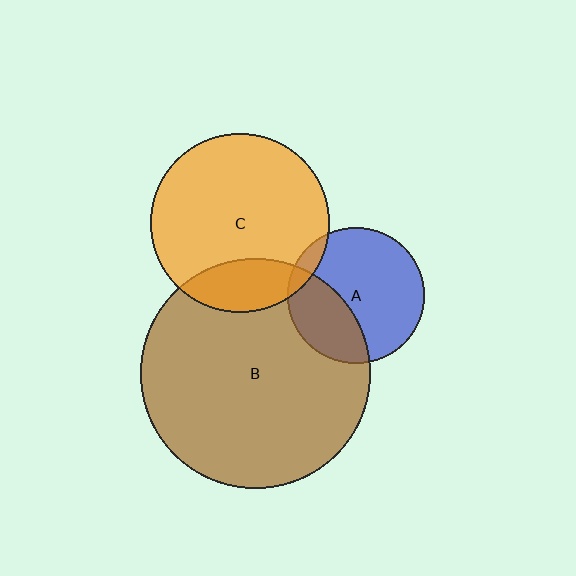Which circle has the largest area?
Circle B (brown).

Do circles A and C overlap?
Yes.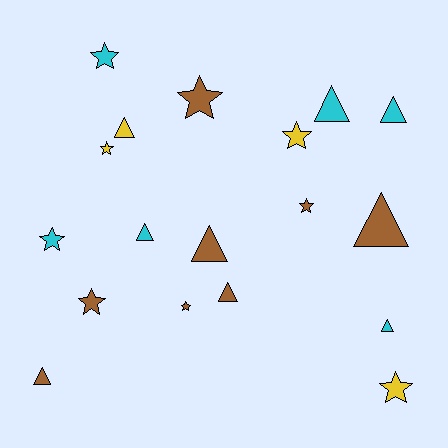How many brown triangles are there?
There are 4 brown triangles.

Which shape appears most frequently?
Star, with 9 objects.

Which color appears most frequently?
Brown, with 8 objects.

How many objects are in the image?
There are 18 objects.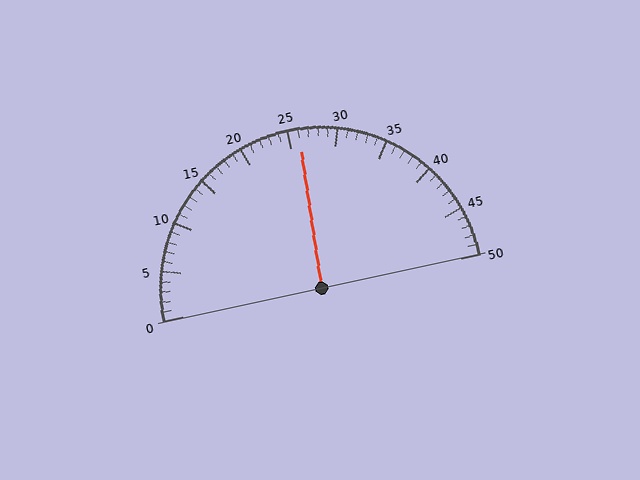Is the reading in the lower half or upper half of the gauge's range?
The reading is in the upper half of the range (0 to 50).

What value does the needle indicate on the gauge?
The needle indicates approximately 26.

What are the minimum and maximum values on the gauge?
The gauge ranges from 0 to 50.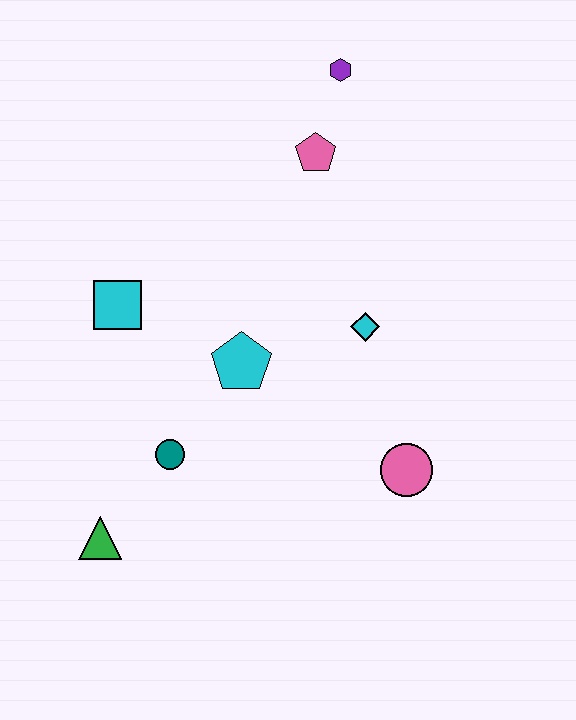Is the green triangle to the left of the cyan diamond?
Yes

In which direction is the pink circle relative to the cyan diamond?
The pink circle is below the cyan diamond.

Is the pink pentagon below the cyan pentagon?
No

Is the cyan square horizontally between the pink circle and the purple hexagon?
No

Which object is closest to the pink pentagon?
The purple hexagon is closest to the pink pentagon.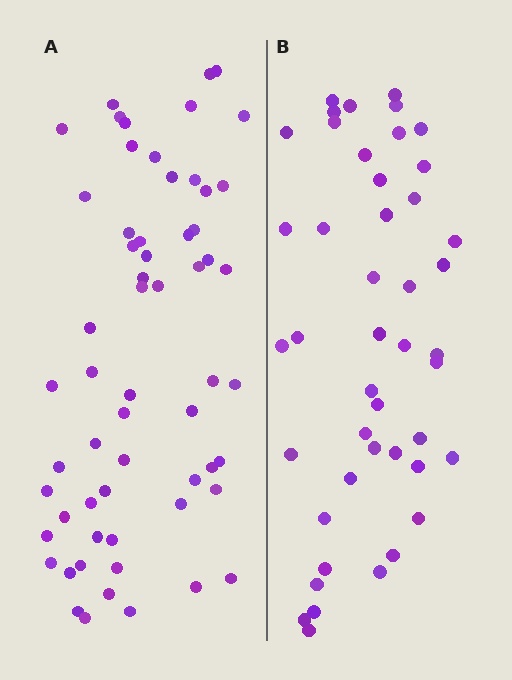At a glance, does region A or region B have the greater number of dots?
Region A (the left region) has more dots.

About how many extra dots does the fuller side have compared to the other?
Region A has approximately 15 more dots than region B.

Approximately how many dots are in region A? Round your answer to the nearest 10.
About 60 dots.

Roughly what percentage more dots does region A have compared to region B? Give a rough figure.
About 35% more.